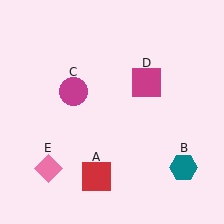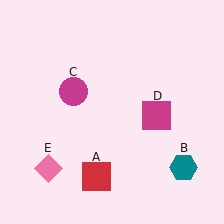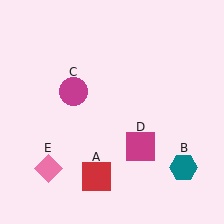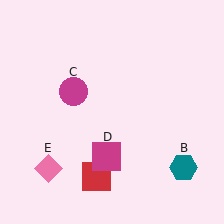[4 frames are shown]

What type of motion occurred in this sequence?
The magenta square (object D) rotated clockwise around the center of the scene.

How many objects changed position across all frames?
1 object changed position: magenta square (object D).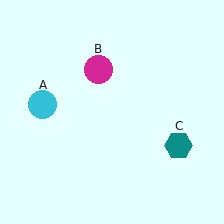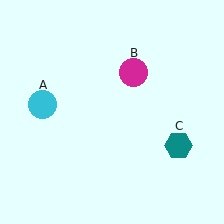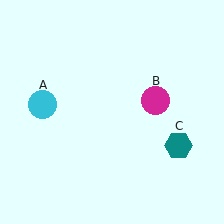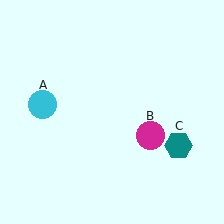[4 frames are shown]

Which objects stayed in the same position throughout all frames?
Cyan circle (object A) and teal hexagon (object C) remained stationary.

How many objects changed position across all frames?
1 object changed position: magenta circle (object B).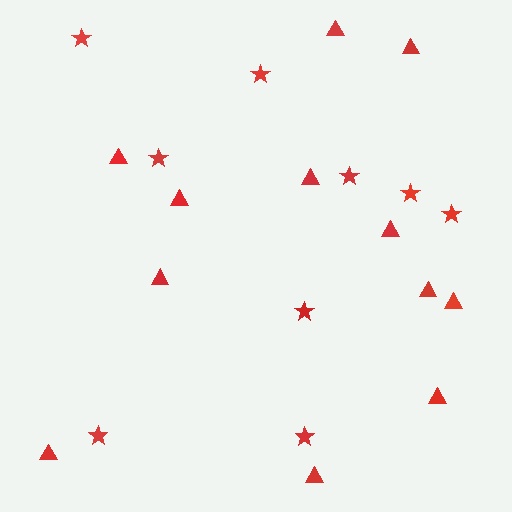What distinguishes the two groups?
There are 2 groups: one group of triangles (12) and one group of stars (9).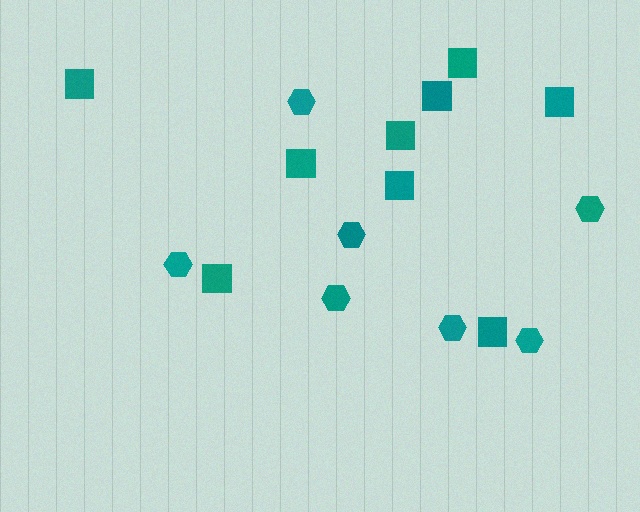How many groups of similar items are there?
There are 2 groups: one group of squares (9) and one group of hexagons (7).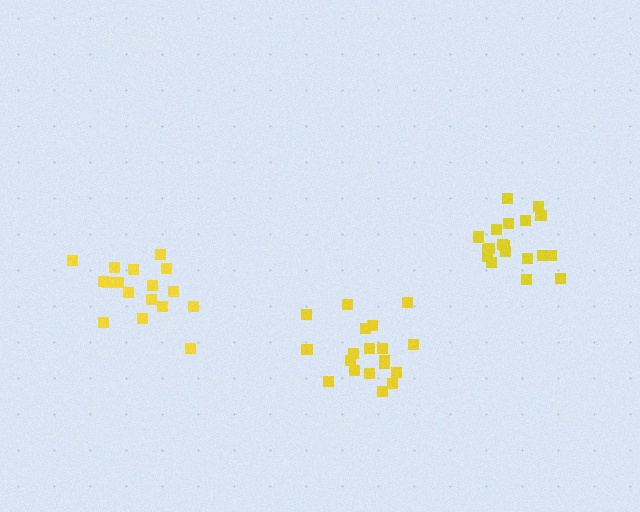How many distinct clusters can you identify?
There are 3 distinct clusters.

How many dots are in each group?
Group 1: 19 dots, Group 2: 17 dots, Group 3: 19 dots (55 total).